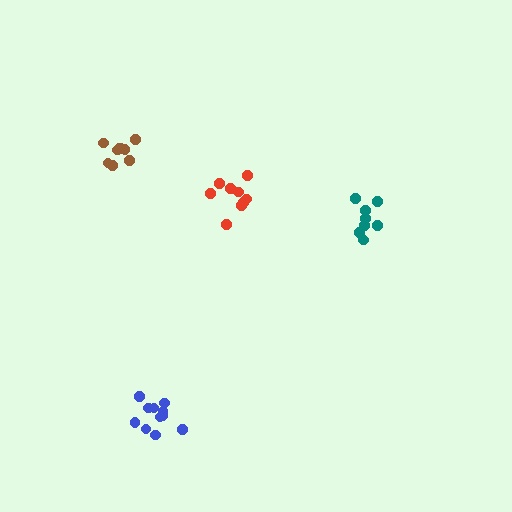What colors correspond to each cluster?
The clusters are colored: teal, blue, brown, red.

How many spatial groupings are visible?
There are 4 spatial groupings.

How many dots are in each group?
Group 1: 8 dots, Group 2: 11 dots, Group 3: 9 dots, Group 4: 9 dots (37 total).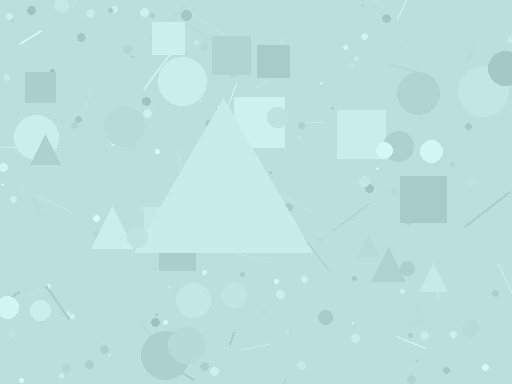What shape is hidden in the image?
A triangle is hidden in the image.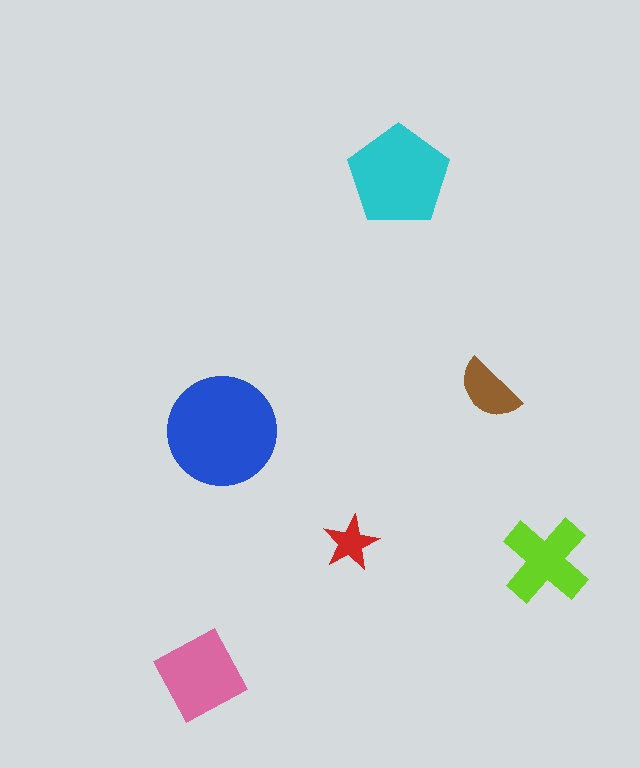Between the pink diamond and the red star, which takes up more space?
The pink diamond.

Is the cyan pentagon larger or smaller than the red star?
Larger.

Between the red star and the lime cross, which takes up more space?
The lime cross.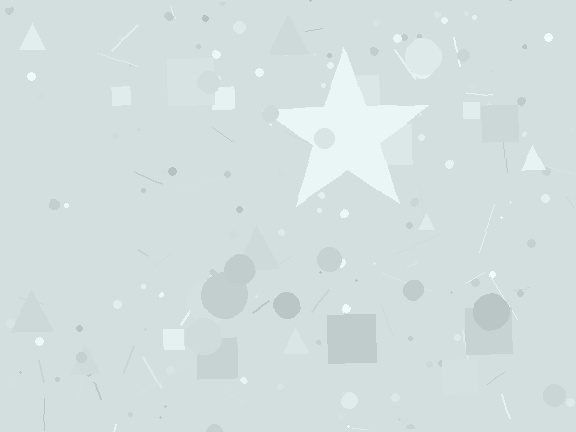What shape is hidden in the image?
A star is hidden in the image.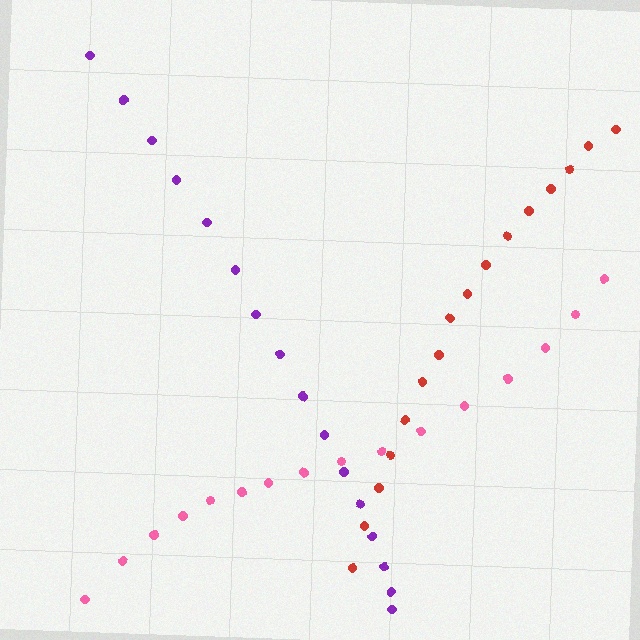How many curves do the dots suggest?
There are 3 distinct paths.